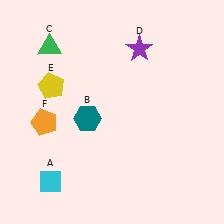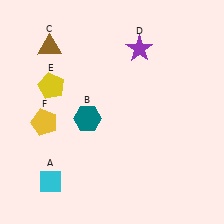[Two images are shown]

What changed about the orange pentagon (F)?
In Image 1, F is orange. In Image 2, it changed to yellow.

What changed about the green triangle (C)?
In Image 1, C is green. In Image 2, it changed to brown.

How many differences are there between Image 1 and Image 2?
There are 2 differences between the two images.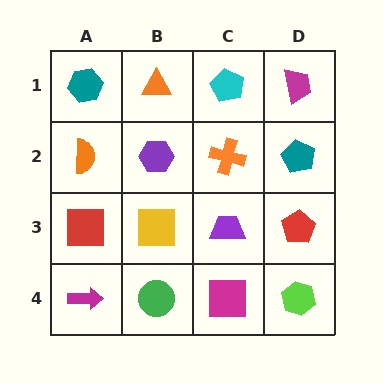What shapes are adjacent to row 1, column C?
An orange cross (row 2, column C), an orange triangle (row 1, column B), a magenta trapezoid (row 1, column D).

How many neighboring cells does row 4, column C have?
3.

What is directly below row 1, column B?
A purple hexagon.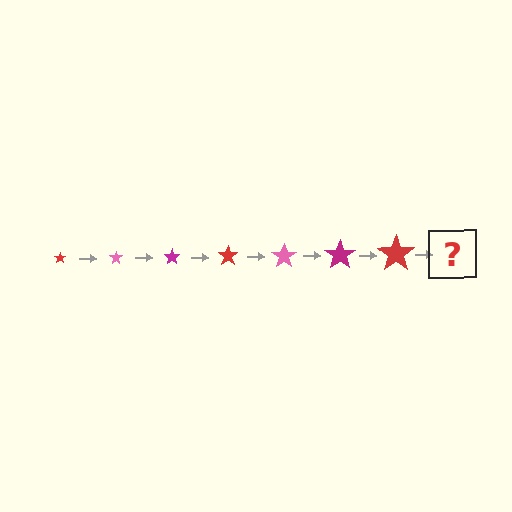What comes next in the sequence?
The next element should be a pink star, larger than the previous one.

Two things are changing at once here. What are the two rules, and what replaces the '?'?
The two rules are that the star grows larger each step and the color cycles through red, pink, and magenta. The '?' should be a pink star, larger than the previous one.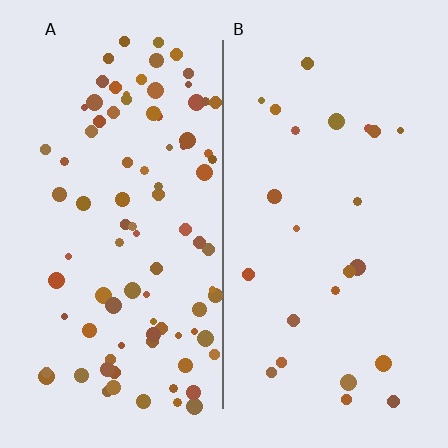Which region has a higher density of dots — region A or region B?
A (the left).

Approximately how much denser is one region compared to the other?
Approximately 3.7× — region A over region B.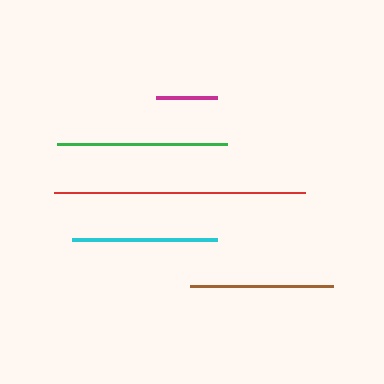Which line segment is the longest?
The red line is the longest at approximately 251 pixels.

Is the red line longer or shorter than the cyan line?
The red line is longer than the cyan line.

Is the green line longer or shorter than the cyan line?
The green line is longer than the cyan line.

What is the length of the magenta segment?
The magenta segment is approximately 60 pixels long.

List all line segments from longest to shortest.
From longest to shortest: red, green, cyan, brown, magenta.